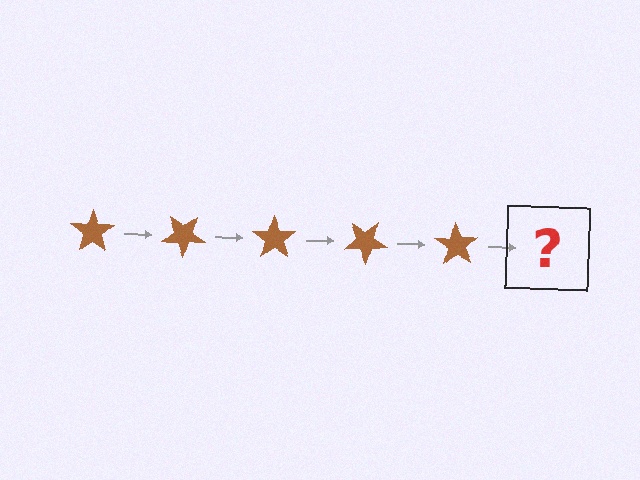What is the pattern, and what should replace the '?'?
The pattern is that the star rotates 35 degrees each step. The '?' should be a brown star rotated 175 degrees.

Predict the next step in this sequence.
The next step is a brown star rotated 175 degrees.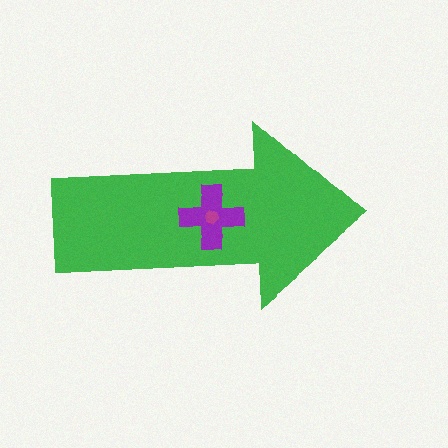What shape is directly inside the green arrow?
The purple cross.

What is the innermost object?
The magenta hexagon.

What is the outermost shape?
The green arrow.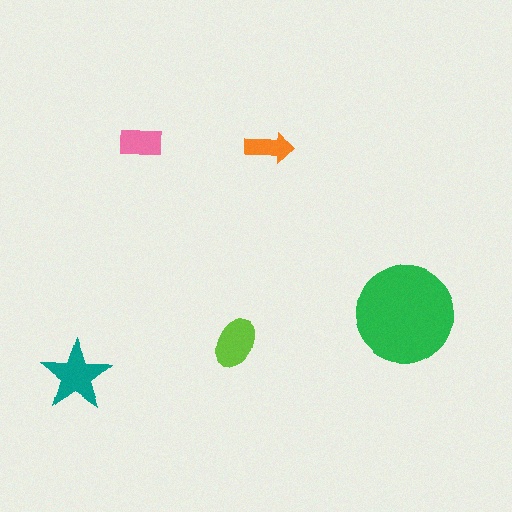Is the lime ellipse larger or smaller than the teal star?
Smaller.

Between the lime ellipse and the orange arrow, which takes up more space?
The lime ellipse.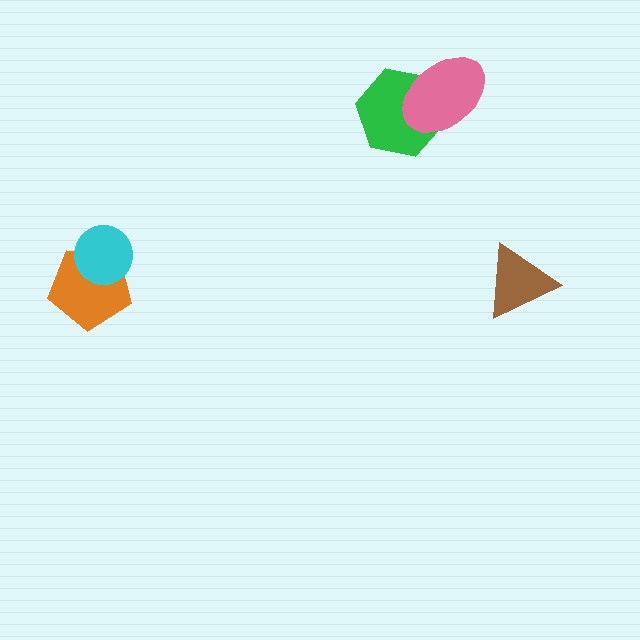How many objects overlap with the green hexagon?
1 object overlaps with the green hexagon.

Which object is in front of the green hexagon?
The pink ellipse is in front of the green hexagon.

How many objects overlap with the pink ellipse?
1 object overlaps with the pink ellipse.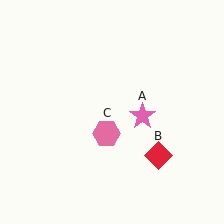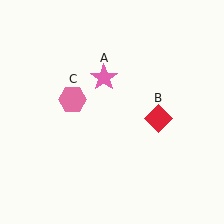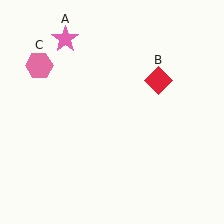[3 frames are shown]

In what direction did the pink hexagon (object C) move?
The pink hexagon (object C) moved up and to the left.